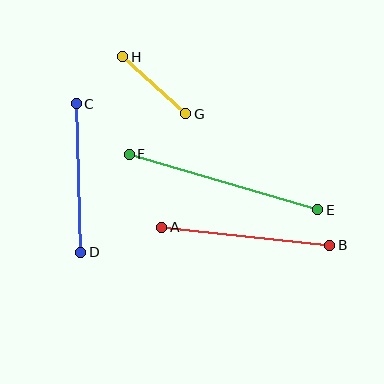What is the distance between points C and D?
The distance is approximately 149 pixels.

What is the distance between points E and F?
The distance is approximately 197 pixels.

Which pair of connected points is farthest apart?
Points E and F are farthest apart.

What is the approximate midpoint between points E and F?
The midpoint is at approximately (224, 182) pixels.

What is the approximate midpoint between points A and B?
The midpoint is at approximately (246, 236) pixels.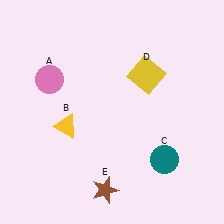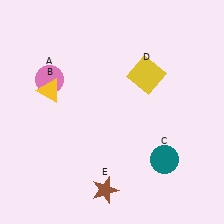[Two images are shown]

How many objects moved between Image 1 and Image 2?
1 object moved between the two images.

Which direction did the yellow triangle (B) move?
The yellow triangle (B) moved up.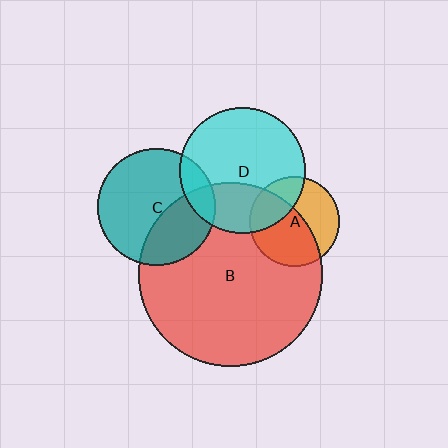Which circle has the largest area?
Circle B (red).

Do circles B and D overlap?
Yes.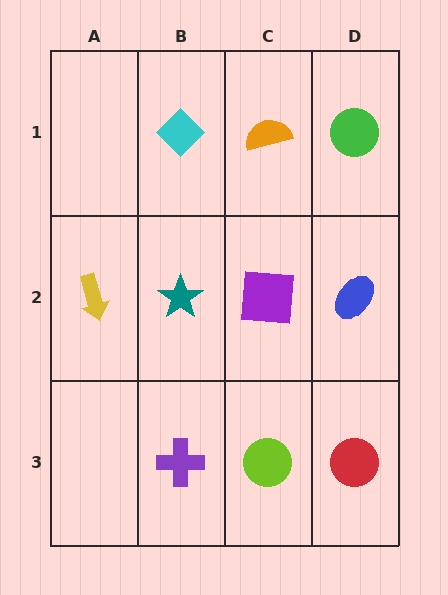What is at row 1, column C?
An orange semicircle.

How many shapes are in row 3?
3 shapes.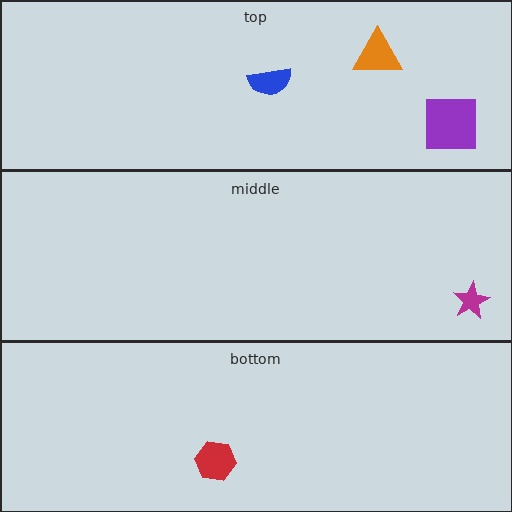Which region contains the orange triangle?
The top region.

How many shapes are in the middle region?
1.